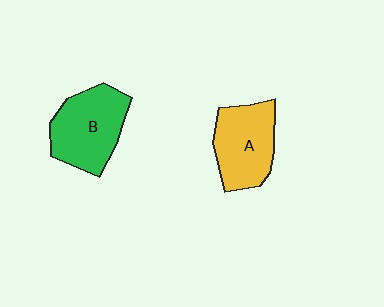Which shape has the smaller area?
Shape A (yellow).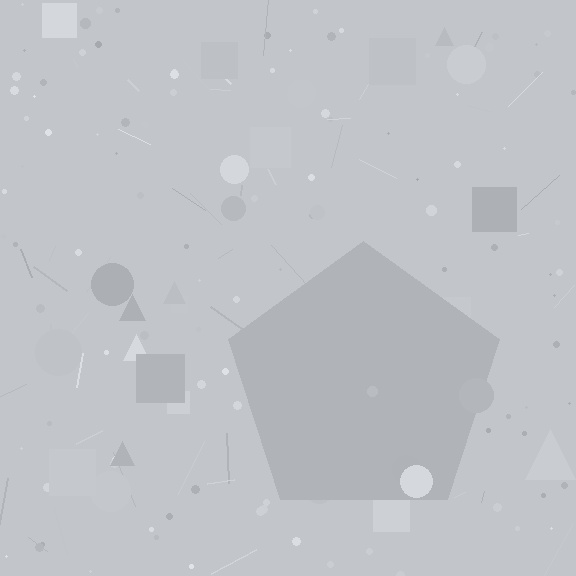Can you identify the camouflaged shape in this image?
The camouflaged shape is a pentagon.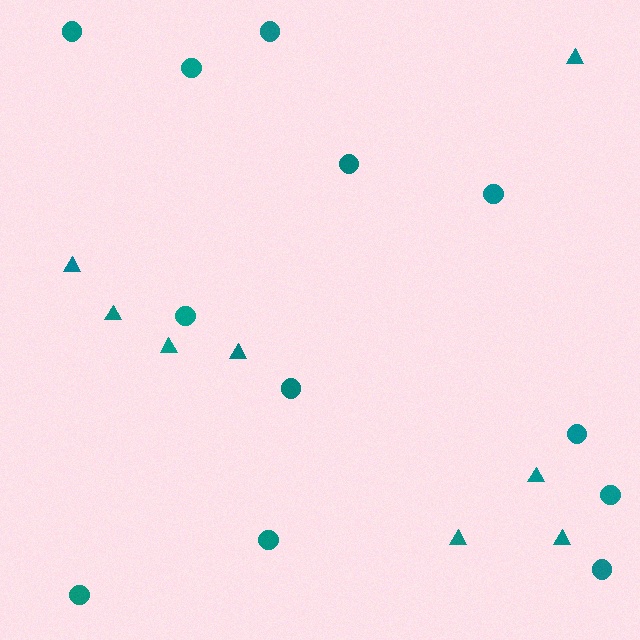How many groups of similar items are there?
There are 2 groups: one group of triangles (8) and one group of circles (12).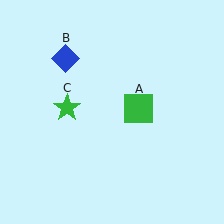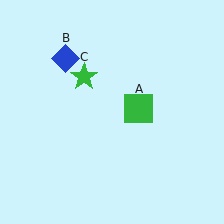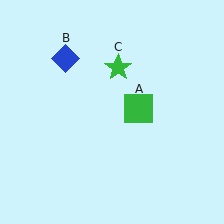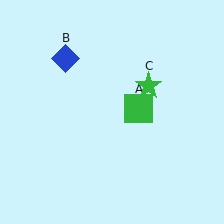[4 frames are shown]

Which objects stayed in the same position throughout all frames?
Green square (object A) and blue diamond (object B) remained stationary.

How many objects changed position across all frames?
1 object changed position: green star (object C).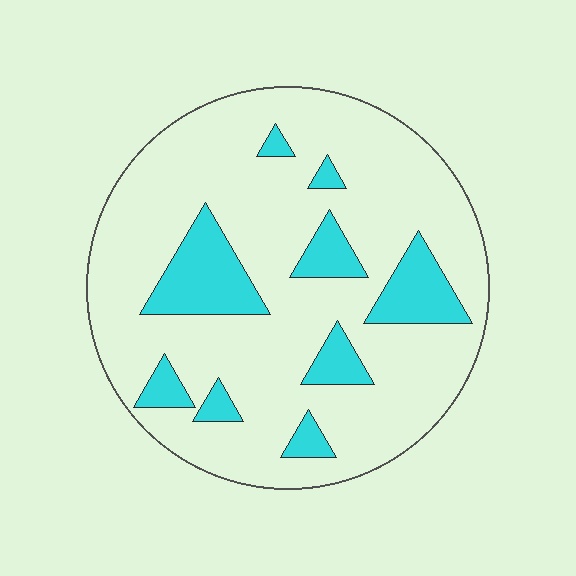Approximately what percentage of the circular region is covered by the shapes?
Approximately 20%.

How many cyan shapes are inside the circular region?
9.